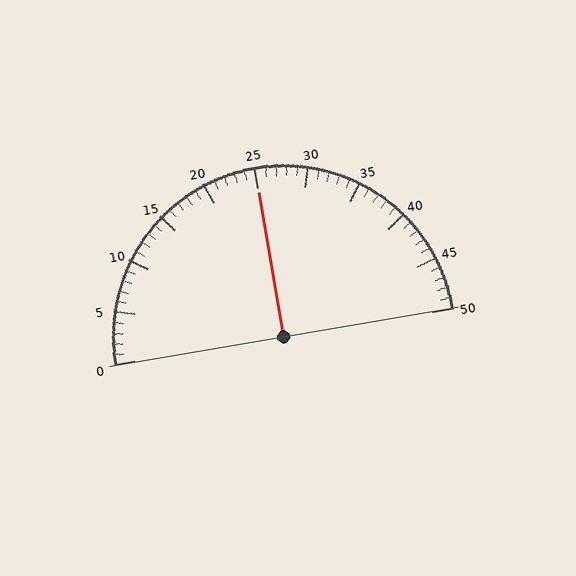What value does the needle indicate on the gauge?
The needle indicates approximately 25.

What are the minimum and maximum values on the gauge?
The gauge ranges from 0 to 50.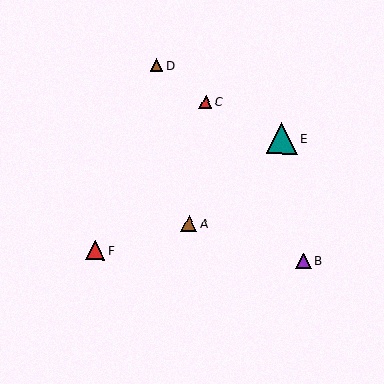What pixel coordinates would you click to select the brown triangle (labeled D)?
Click at (157, 65) to select the brown triangle D.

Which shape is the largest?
The teal triangle (labeled E) is the largest.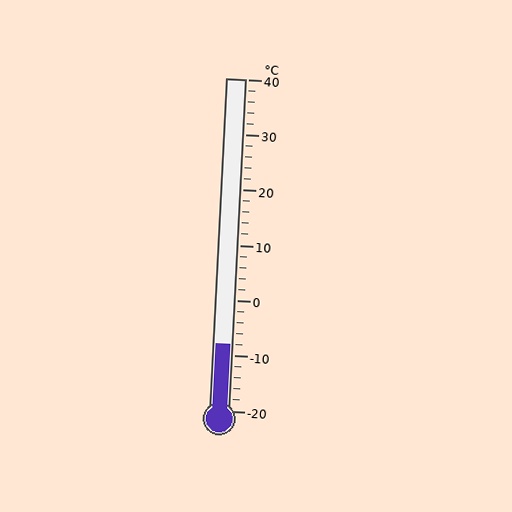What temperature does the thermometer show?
The thermometer shows approximately -8°C.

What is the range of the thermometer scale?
The thermometer scale ranges from -20°C to 40°C.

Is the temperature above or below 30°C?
The temperature is below 30°C.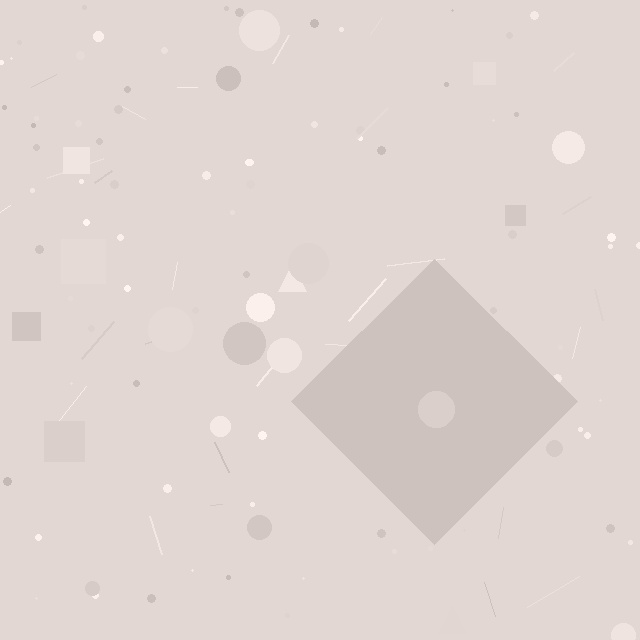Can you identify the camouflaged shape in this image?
The camouflaged shape is a diamond.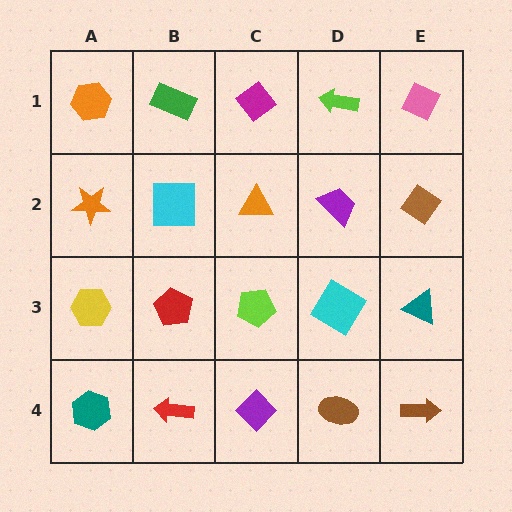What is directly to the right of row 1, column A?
A green rectangle.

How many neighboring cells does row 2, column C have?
4.